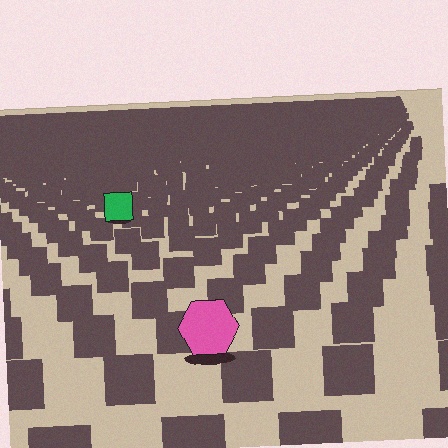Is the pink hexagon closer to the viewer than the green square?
Yes. The pink hexagon is closer — you can tell from the texture gradient: the ground texture is coarser near it.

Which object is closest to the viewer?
The pink hexagon is closest. The texture marks near it are larger and more spread out.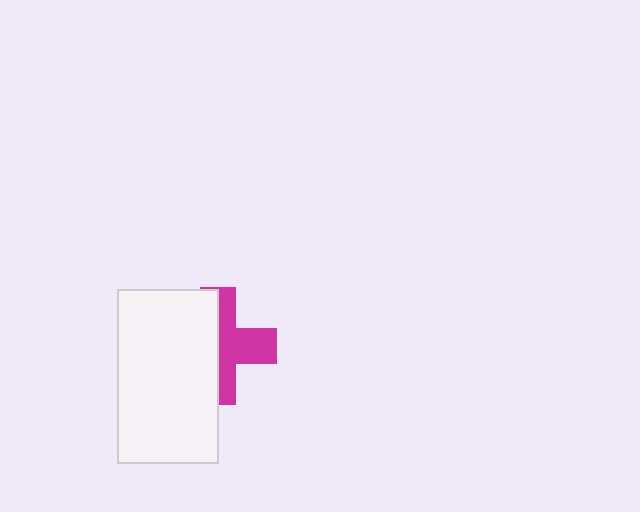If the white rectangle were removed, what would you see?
You would see the complete magenta cross.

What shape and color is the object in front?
The object in front is a white rectangle.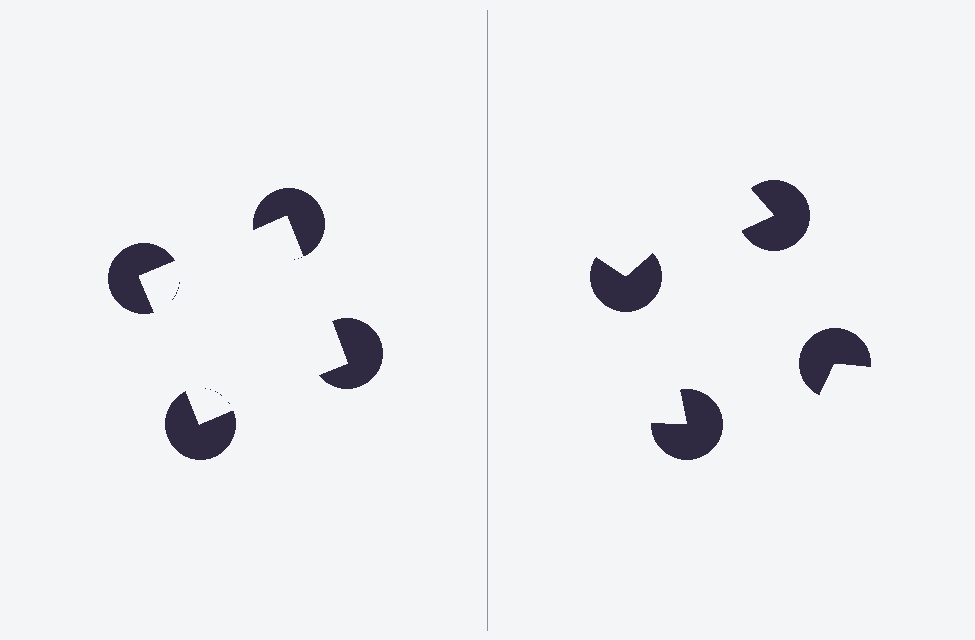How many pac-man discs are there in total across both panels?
8 — 4 on each side.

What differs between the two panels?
The pac-man discs are positioned identically on both sides; only the wedge orientations differ. On the left they align to a square; on the right they are misaligned.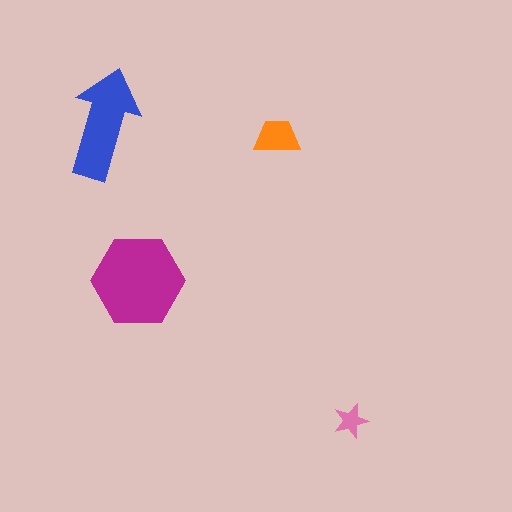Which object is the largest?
The magenta hexagon.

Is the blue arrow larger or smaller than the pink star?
Larger.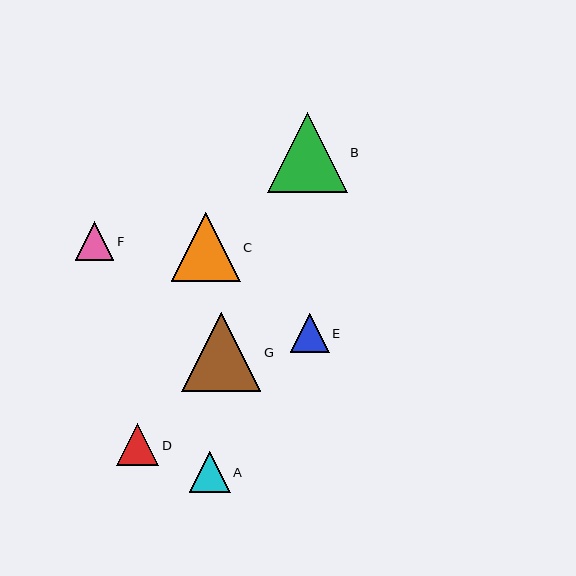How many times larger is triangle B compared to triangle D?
Triangle B is approximately 1.9 times the size of triangle D.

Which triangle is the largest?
Triangle B is the largest with a size of approximately 80 pixels.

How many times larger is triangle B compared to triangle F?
Triangle B is approximately 2.1 times the size of triangle F.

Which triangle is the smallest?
Triangle F is the smallest with a size of approximately 39 pixels.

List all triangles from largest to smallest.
From largest to smallest: B, G, C, D, A, E, F.